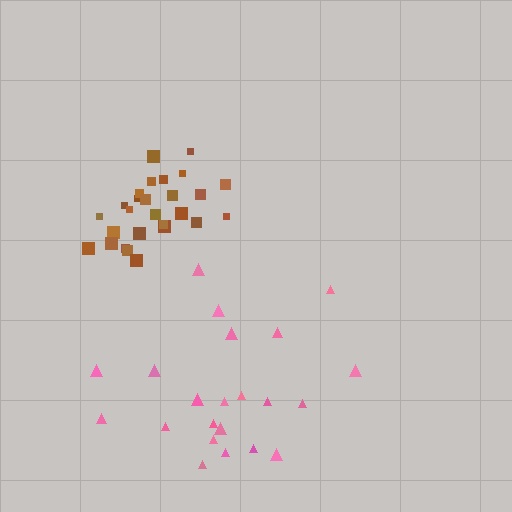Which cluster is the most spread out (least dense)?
Pink.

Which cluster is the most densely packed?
Brown.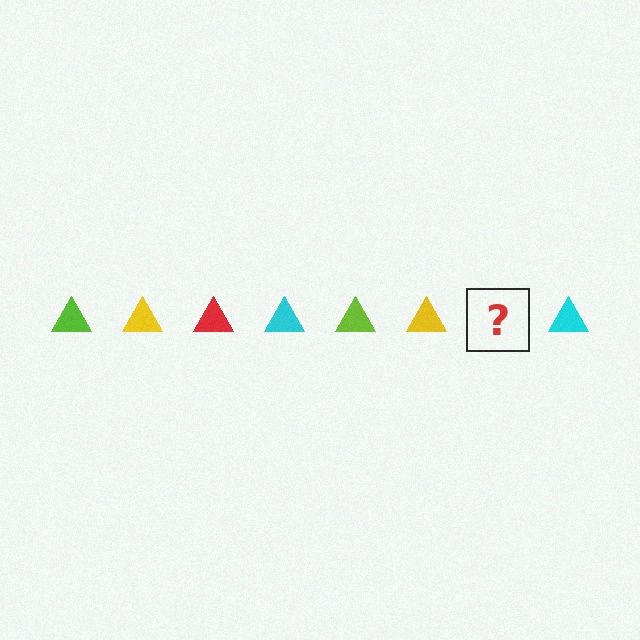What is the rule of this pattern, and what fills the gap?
The rule is that the pattern cycles through lime, yellow, red, cyan triangles. The gap should be filled with a red triangle.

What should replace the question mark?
The question mark should be replaced with a red triangle.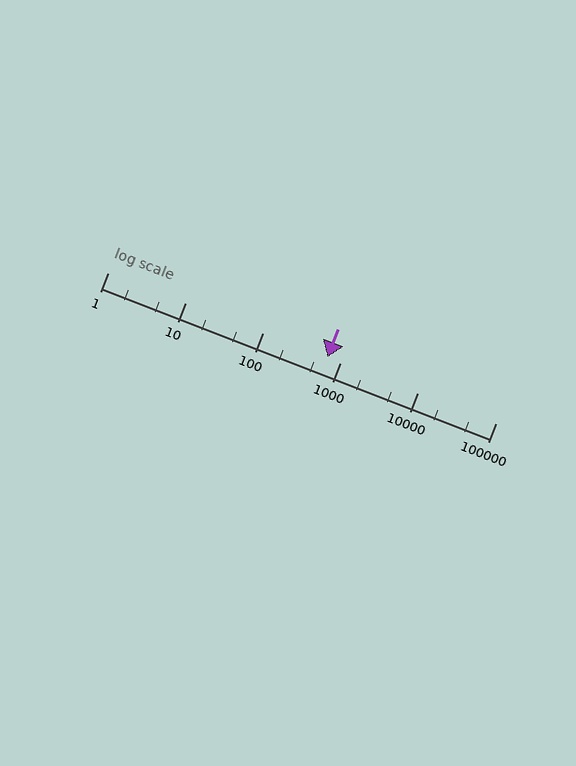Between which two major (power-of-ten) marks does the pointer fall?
The pointer is between 100 and 1000.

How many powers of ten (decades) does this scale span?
The scale spans 5 decades, from 1 to 100000.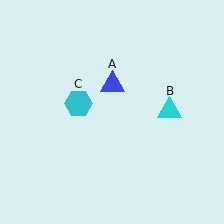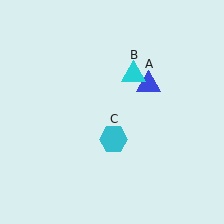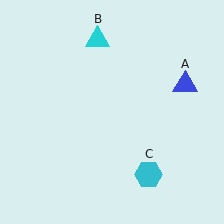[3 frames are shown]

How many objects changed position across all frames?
3 objects changed position: blue triangle (object A), cyan triangle (object B), cyan hexagon (object C).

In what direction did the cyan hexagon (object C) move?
The cyan hexagon (object C) moved down and to the right.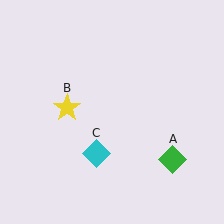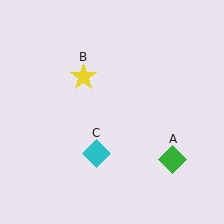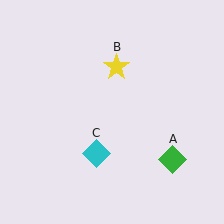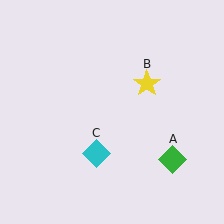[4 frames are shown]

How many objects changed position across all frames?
1 object changed position: yellow star (object B).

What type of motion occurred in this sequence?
The yellow star (object B) rotated clockwise around the center of the scene.